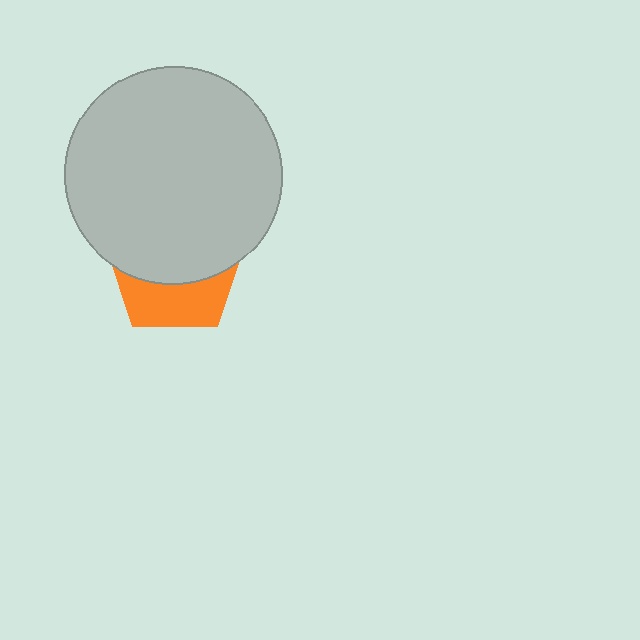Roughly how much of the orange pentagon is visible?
A small part of it is visible (roughly 38%).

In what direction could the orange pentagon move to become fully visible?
The orange pentagon could move down. That would shift it out from behind the light gray circle entirely.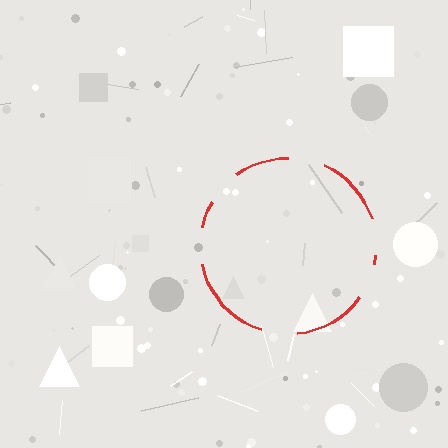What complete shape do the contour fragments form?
The contour fragments form a circle.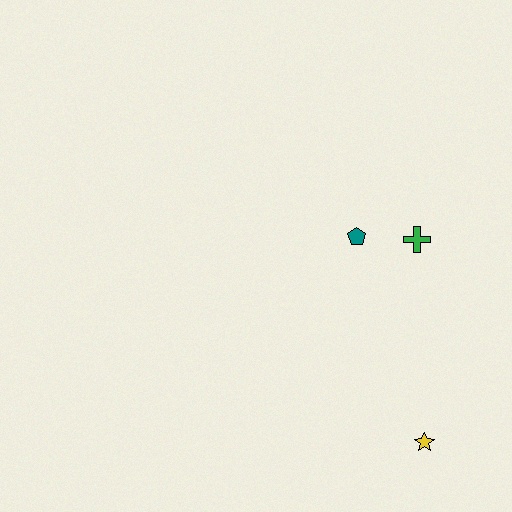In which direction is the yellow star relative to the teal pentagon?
The yellow star is below the teal pentagon.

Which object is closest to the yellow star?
The green cross is closest to the yellow star.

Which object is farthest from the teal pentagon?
The yellow star is farthest from the teal pentagon.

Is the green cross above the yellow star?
Yes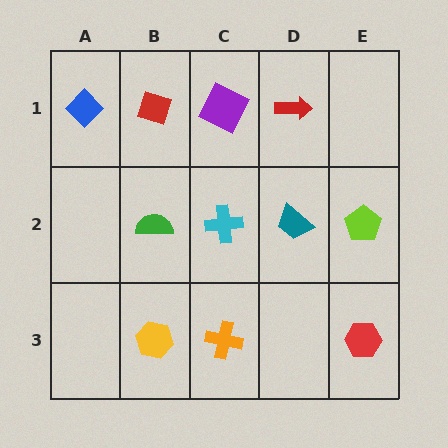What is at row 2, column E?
A lime pentagon.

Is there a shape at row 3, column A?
No, that cell is empty.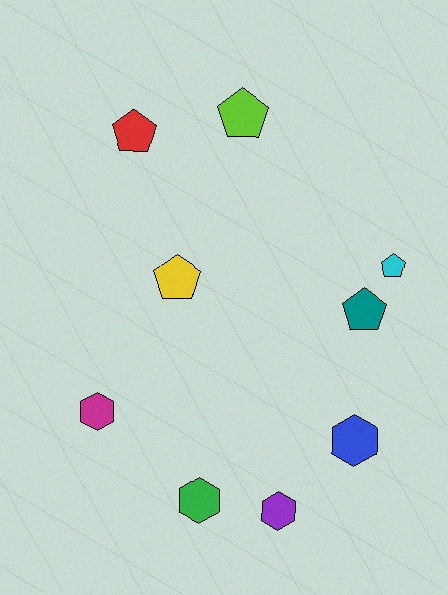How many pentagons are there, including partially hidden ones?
There are 5 pentagons.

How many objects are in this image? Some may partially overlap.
There are 9 objects.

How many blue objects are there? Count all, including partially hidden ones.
There is 1 blue object.